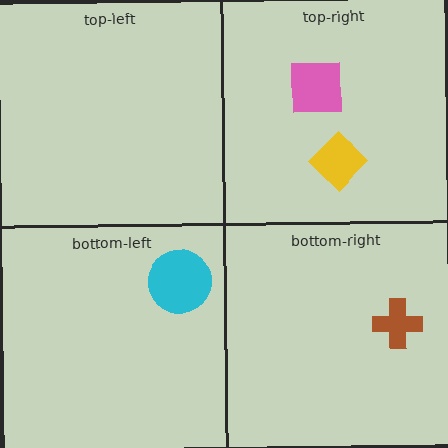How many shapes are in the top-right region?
2.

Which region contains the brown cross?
The bottom-right region.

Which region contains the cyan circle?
The bottom-left region.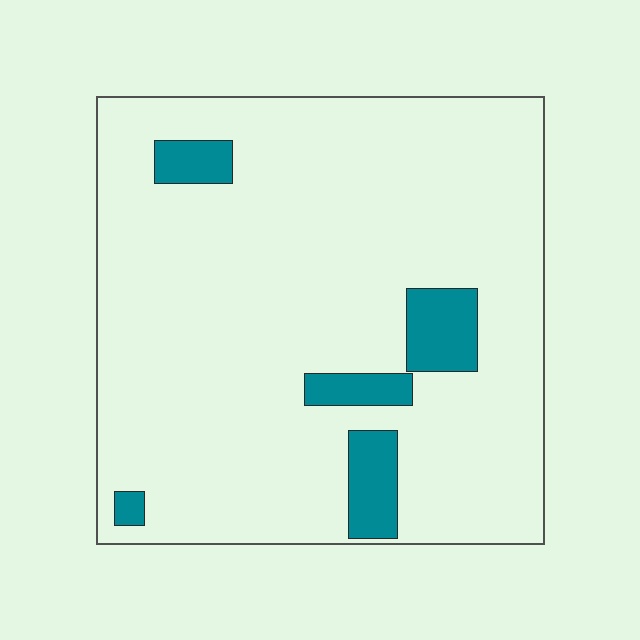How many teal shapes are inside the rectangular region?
5.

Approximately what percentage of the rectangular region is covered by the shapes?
Approximately 10%.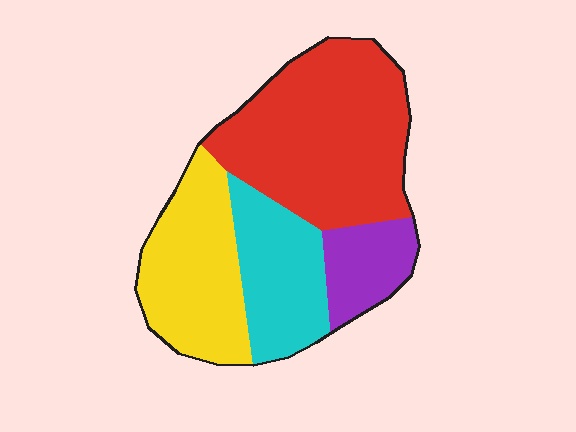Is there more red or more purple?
Red.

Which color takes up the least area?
Purple, at roughly 10%.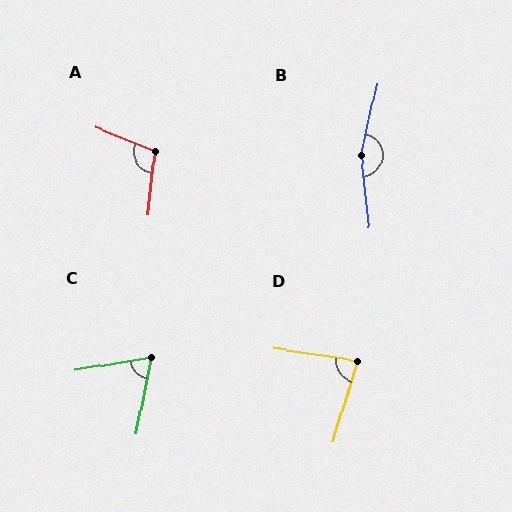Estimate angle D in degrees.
Approximately 82 degrees.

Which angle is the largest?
B, at approximately 161 degrees.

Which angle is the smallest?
C, at approximately 69 degrees.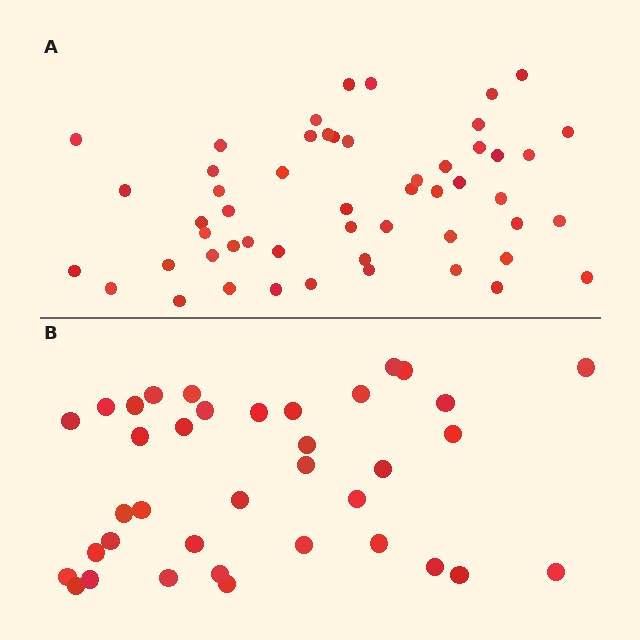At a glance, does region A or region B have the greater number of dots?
Region A (the top region) has more dots.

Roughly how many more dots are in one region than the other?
Region A has approximately 15 more dots than region B.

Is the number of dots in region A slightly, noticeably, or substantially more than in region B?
Region A has noticeably more, but not dramatically so. The ratio is roughly 1.4 to 1.